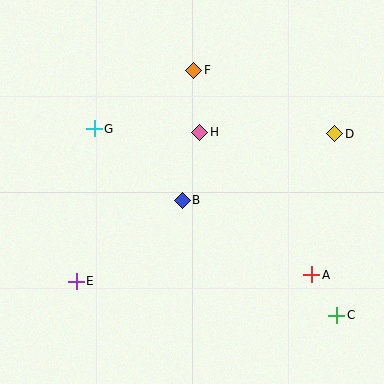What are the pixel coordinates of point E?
Point E is at (76, 281).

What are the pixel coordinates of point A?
Point A is at (312, 275).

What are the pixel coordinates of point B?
Point B is at (182, 200).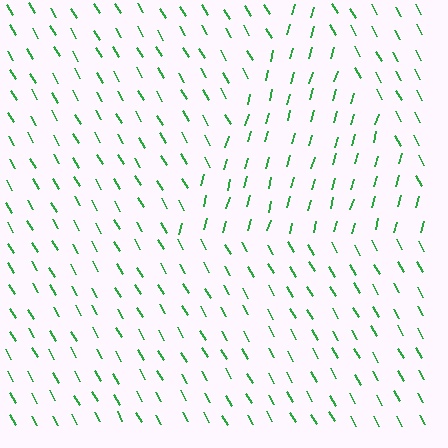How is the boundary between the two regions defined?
The boundary is defined purely by a change in line orientation (approximately 45 degrees difference). All lines are the same color and thickness.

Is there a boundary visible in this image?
Yes, there is a texture boundary formed by a change in line orientation.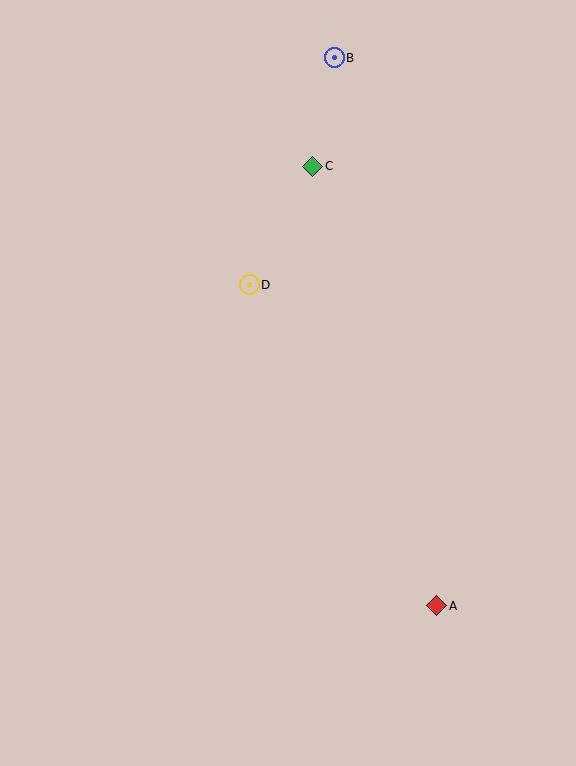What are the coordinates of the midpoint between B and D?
The midpoint between B and D is at (292, 171).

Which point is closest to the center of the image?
Point D at (249, 285) is closest to the center.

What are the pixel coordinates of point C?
Point C is at (313, 166).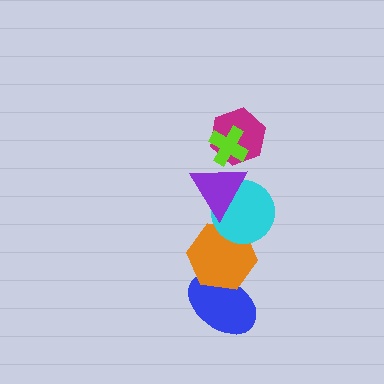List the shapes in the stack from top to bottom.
From top to bottom: the lime cross, the magenta hexagon, the purple triangle, the cyan circle, the orange hexagon, the blue ellipse.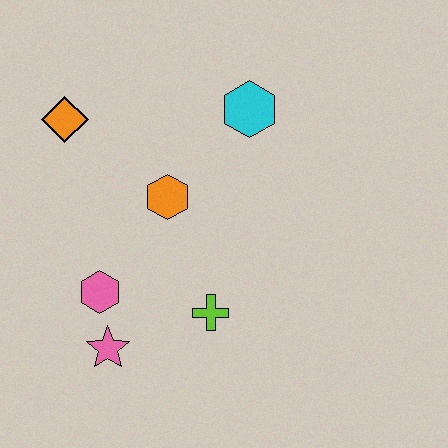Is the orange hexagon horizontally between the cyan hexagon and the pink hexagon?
Yes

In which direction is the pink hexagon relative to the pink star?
The pink hexagon is above the pink star.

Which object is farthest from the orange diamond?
The lime cross is farthest from the orange diamond.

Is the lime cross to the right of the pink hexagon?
Yes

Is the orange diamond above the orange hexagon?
Yes